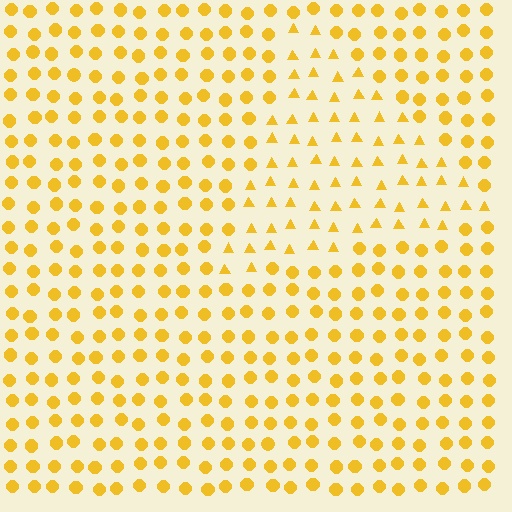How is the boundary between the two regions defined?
The boundary is defined by a change in element shape: triangles inside vs. circles outside. All elements share the same color and spacing.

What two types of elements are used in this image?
The image uses triangles inside the triangle region and circles outside it.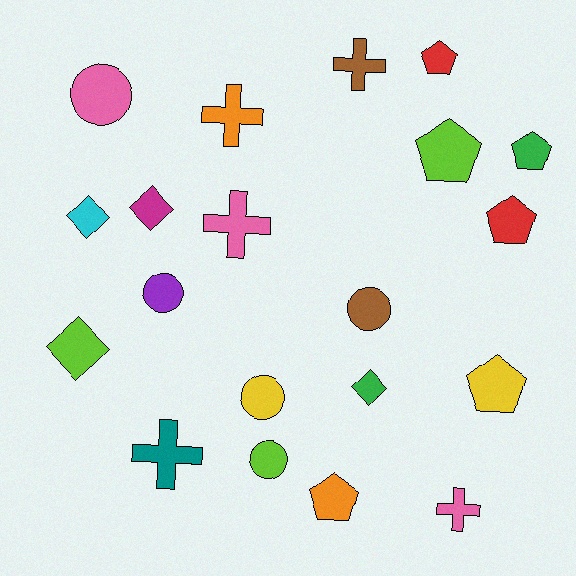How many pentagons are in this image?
There are 6 pentagons.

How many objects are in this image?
There are 20 objects.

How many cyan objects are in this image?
There is 1 cyan object.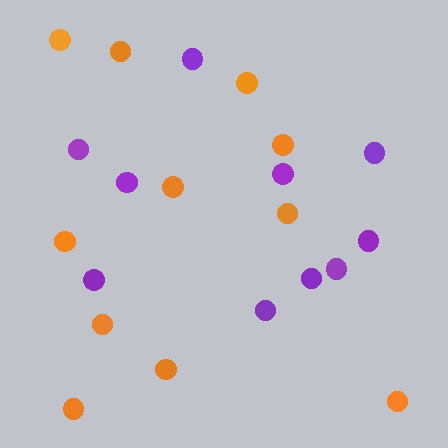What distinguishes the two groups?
There are 2 groups: one group of orange circles (11) and one group of purple circles (10).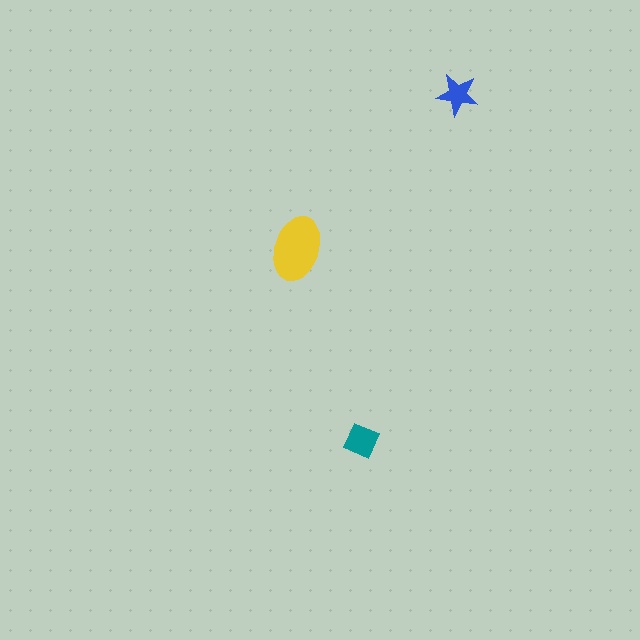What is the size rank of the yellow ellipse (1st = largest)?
1st.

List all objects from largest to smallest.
The yellow ellipse, the teal diamond, the blue star.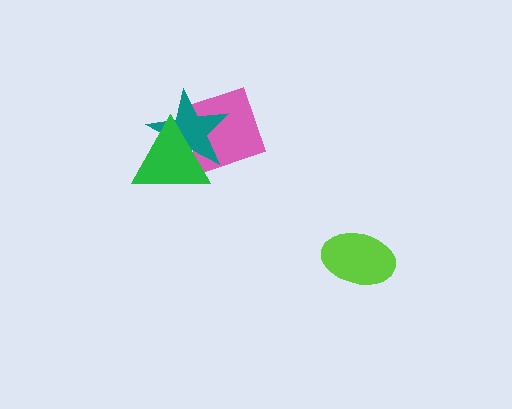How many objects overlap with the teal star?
2 objects overlap with the teal star.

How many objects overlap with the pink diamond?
2 objects overlap with the pink diamond.